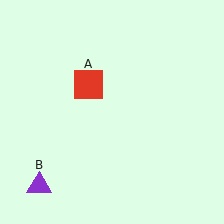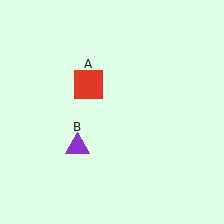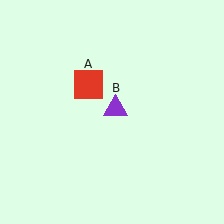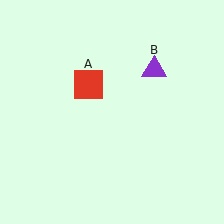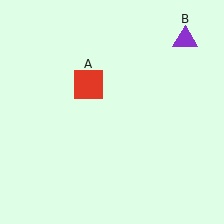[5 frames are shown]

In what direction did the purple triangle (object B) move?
The purple triangle (object B) moved up and to the right.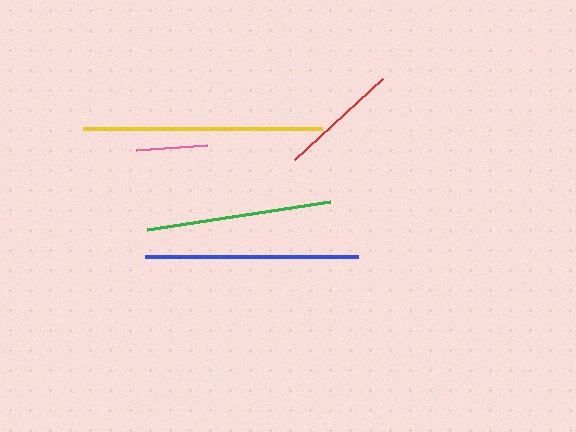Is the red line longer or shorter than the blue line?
The blue line is longer than the red line.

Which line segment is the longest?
The yellow line is the longest at approximately 239 pixels.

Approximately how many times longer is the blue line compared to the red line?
The blue line is approximately 1.8 times the length of the red line.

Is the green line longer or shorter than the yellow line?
The yellow line is longer than the green line.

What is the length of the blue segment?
The blue segment is approximately 212 pixels long.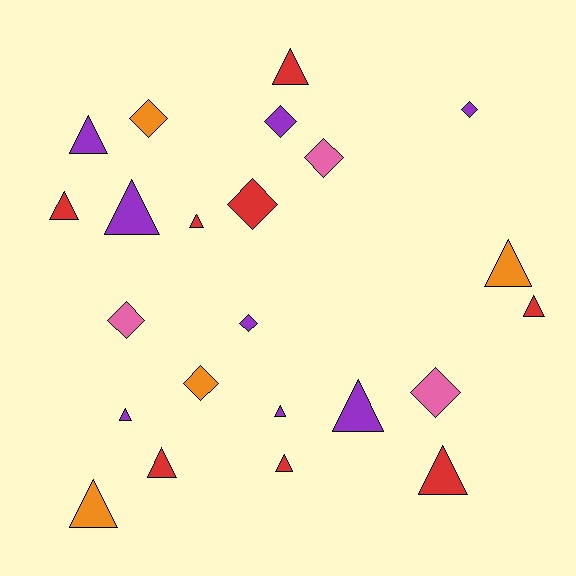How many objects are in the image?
There are 23 objects.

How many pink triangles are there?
There are no pink triangles.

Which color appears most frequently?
Purple, with 8 objects.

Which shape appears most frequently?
Triangle, with 14 objects.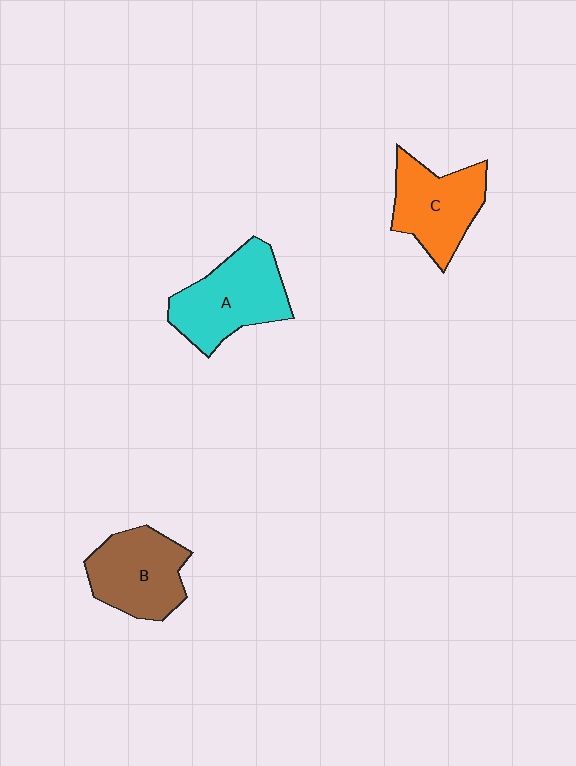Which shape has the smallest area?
Shape C (orange).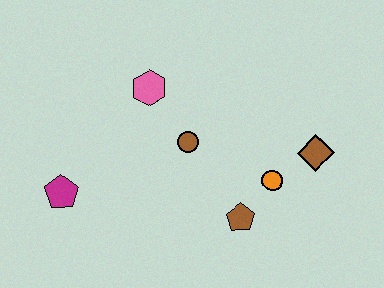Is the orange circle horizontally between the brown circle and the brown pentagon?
No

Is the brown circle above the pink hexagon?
No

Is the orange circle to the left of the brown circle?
No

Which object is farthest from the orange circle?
The magenta pentagon is farthest from the orange circle.